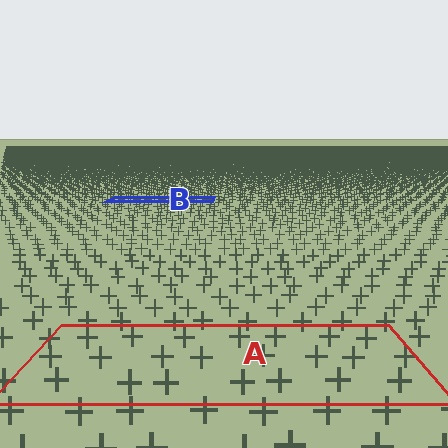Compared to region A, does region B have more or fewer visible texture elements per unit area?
Region B has more texture elements per unit area — they are packed more densely because it is farther away.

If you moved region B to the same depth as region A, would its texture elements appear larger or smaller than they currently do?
They would appear larger. At a closer depth, the same texture elements are projected at a bigger on-screen size.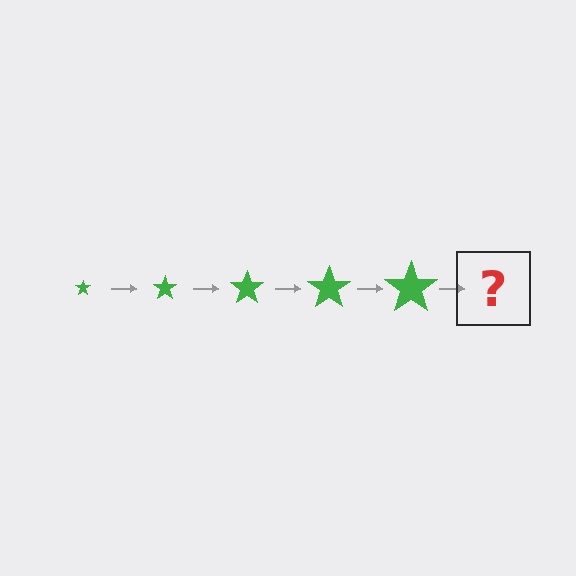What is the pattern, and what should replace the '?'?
The pattern is that the star gets progressively larger each step. The '?' should be a green star, larger than the previous one.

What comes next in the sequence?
The next element should be a green star, larger than the previous one.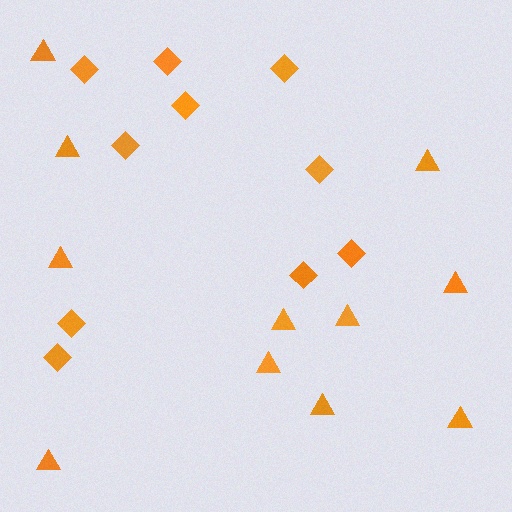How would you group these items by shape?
There are 2 groups: one group of triangles (11) and one group of diamonds (10).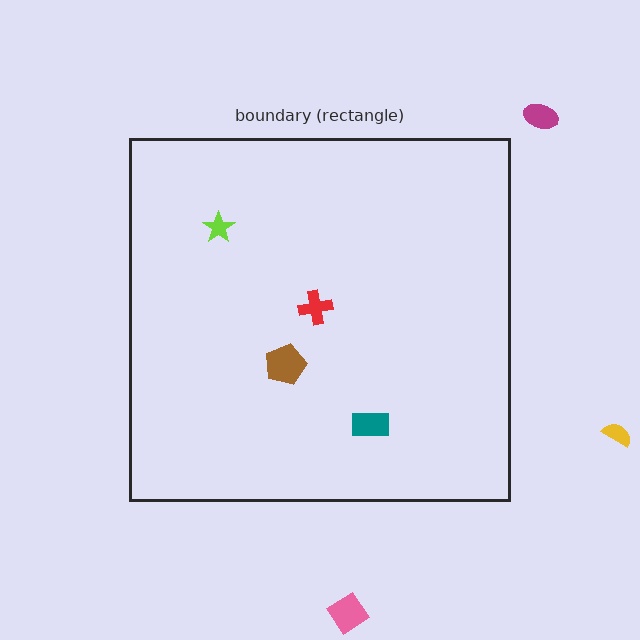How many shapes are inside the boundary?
4 inside, 3 outside.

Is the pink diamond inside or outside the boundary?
Outside.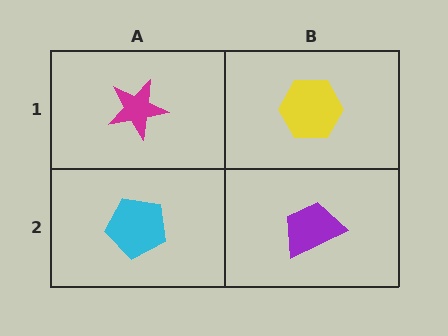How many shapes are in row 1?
2 shapes.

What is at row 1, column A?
A magenta star.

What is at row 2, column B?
A purple trapezoid.